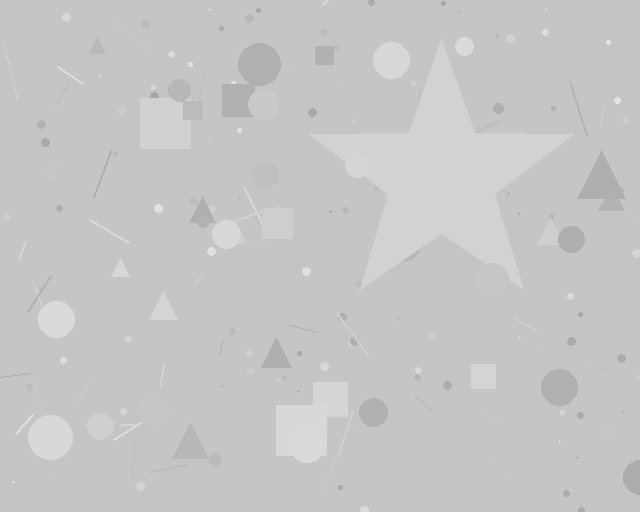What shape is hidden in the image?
A star is hidden in the image.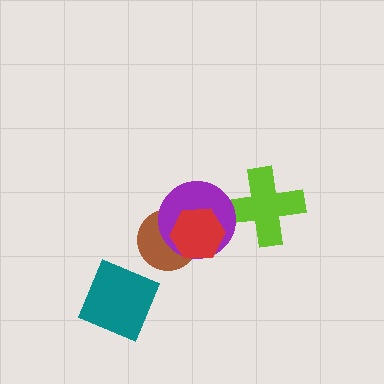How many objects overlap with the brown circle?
2 objects overlap with the brown circle.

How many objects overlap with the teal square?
0 objects overlap with the teal square.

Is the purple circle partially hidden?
Yes, it is partially covered by another shape.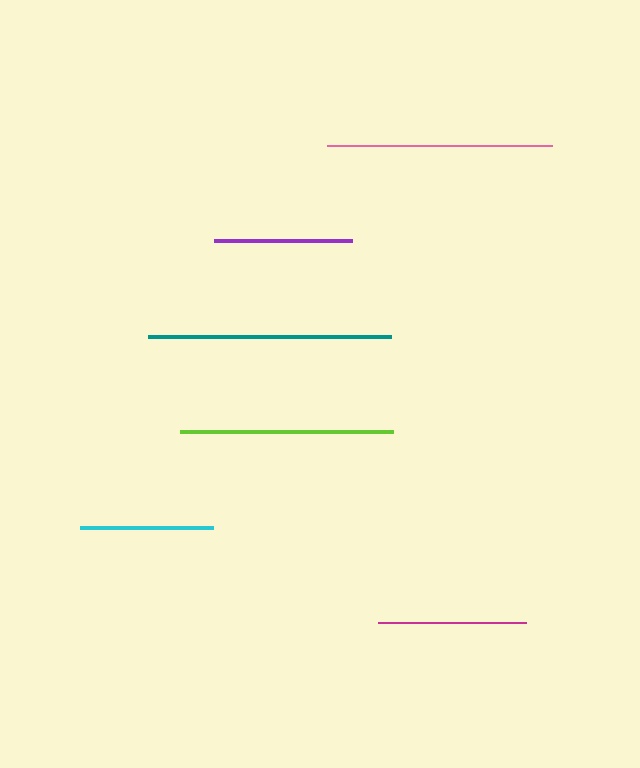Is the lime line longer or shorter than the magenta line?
The lime line is longer than the magenta line.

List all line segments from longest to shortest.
From longest to shortest: teal, pink, lime, magenta, purple, cyan.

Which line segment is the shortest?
The cyan line is the shortest at approximately 134 pixels.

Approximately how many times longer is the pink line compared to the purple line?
The pink line is approximately 1.6 times the length of the purple line.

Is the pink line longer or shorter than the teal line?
The teal line is longer than the pink line.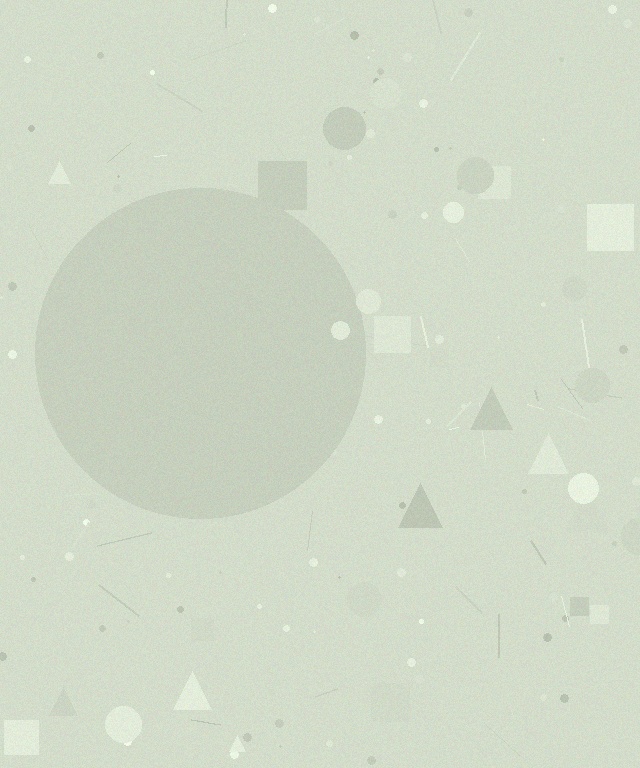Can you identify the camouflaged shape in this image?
The camouflaged shape is a circle.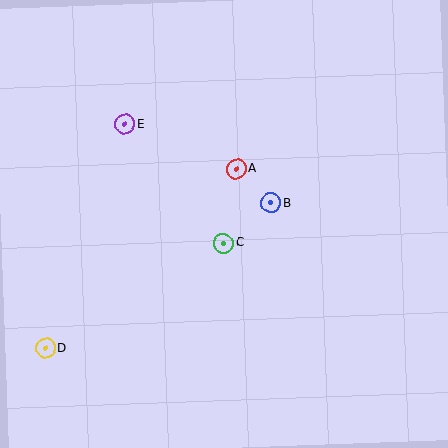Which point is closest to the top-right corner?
Point B is closest to the top-right corner.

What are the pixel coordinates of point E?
Point E is at (125, 124).